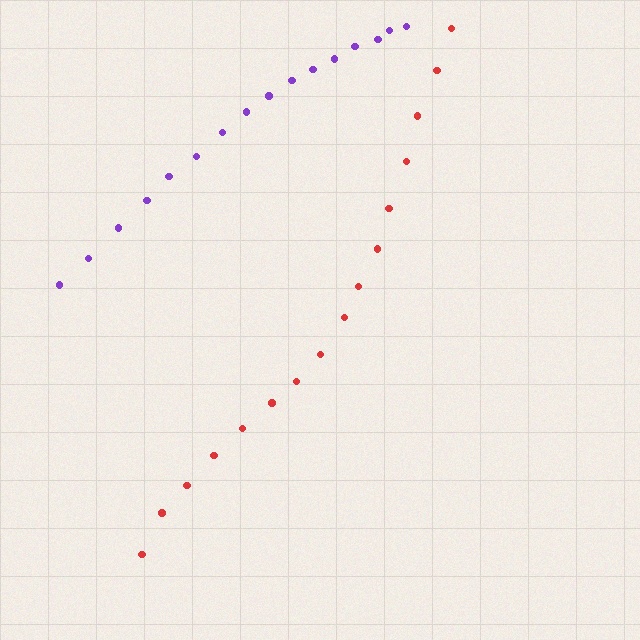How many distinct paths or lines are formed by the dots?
There are 2 distinct paths.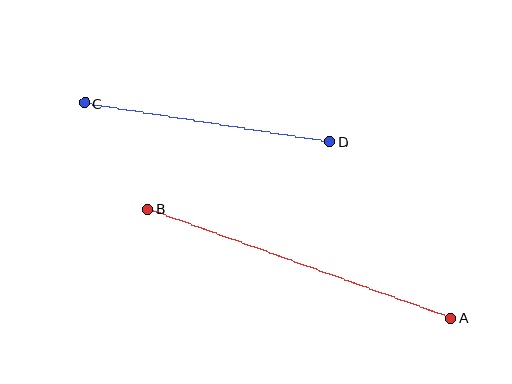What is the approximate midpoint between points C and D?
The midpoint is at approximately (207, 122) pixels.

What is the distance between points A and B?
The distance is approximately 322 pixels.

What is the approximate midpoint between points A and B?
The midpoint is at approximately (299, 264) pixels.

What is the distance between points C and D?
The distance is approximately 248 pixels.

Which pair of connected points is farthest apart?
Points A and B are farthest apart.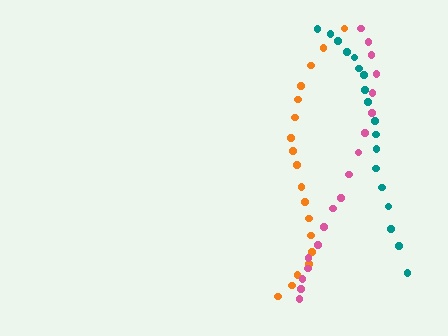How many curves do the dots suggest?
There are 3 distinct paths.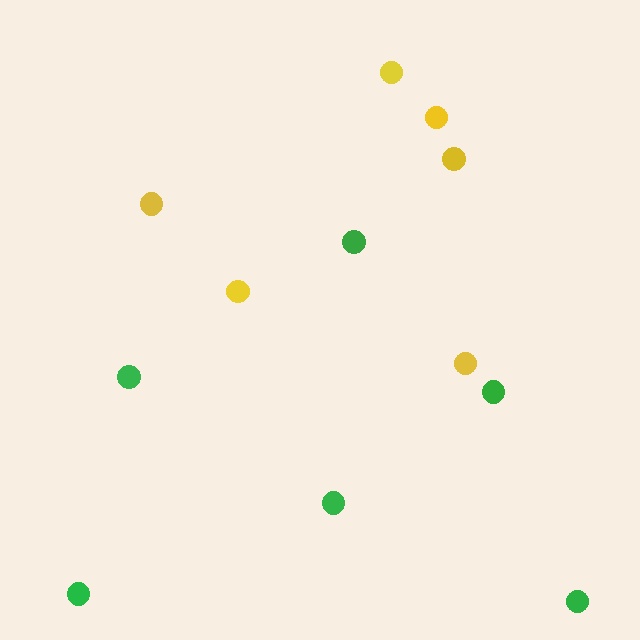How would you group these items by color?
There are 2 groups: one group of yellow circles (6) and one group of green circles (6).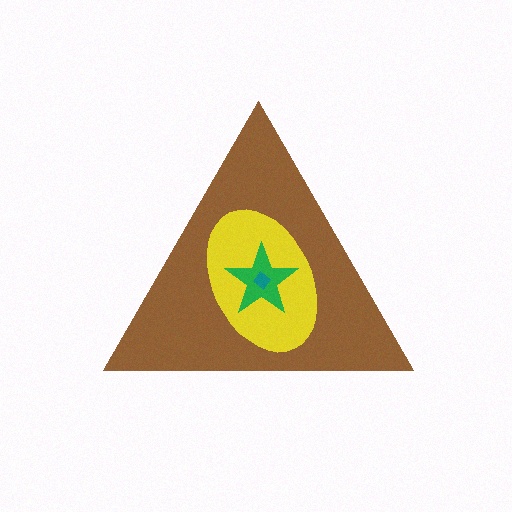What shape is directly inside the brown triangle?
The yellow ellipse.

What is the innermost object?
The teal diamond.